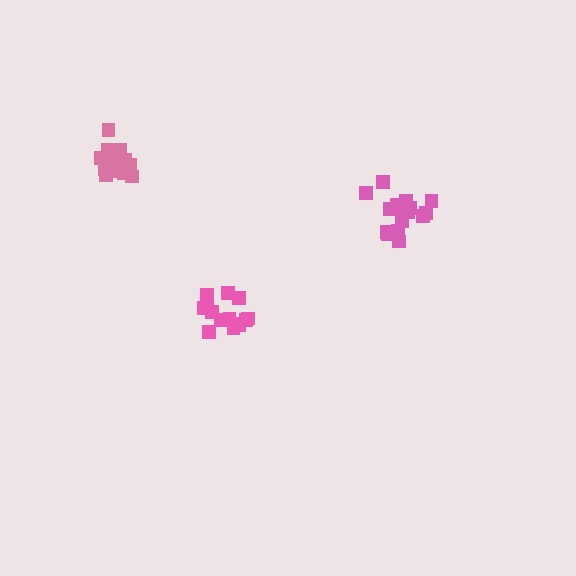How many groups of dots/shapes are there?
There are 3 groups.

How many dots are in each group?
Group 1: 14 dots, Group 2: 16 dots, Group 3: 17 dots (47 total).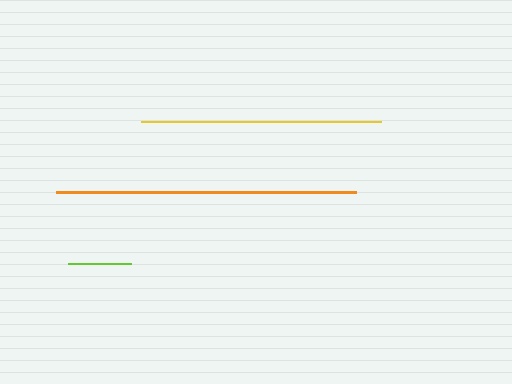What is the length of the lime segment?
The lime segment is approximately 63 pixels long.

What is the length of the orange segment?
The orange segment is approximately 299 pixels long.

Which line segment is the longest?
The orange line is the longest at approximately 299 pixels.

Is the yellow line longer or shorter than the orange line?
The orange line is longer than the yellow line.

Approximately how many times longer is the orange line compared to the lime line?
The orange line is approximately 4.8 times the length of the lime line.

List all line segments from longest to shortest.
From longest to shortest: orange, yellow, lime.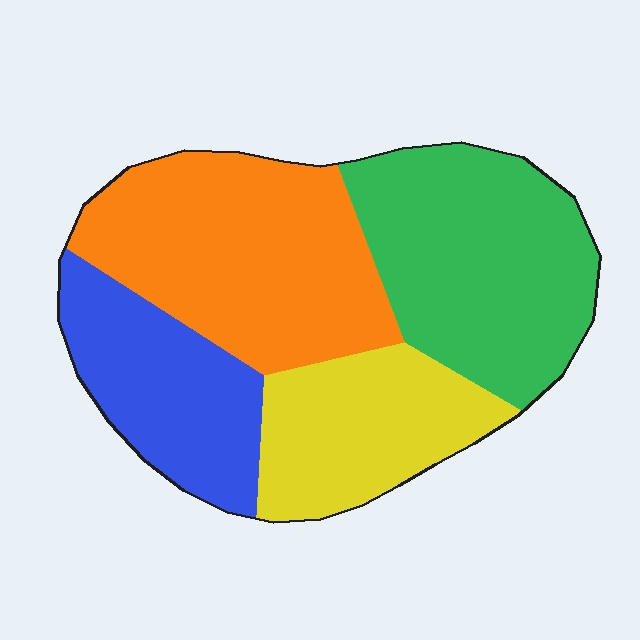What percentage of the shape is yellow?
Yellow covers 19% of the shape.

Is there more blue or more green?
Green.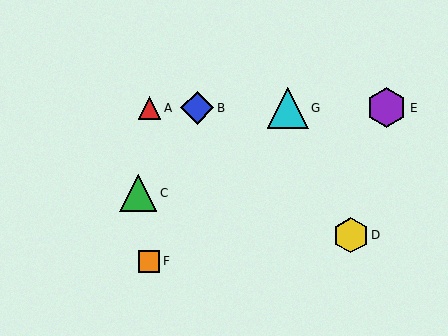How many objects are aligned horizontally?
4 objects (A, B, E, G) are aligned horizontally.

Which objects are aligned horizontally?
Objects A, B, E, G are aligned horizontally.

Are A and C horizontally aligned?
No, A is at y≈108 and C is at y≈193.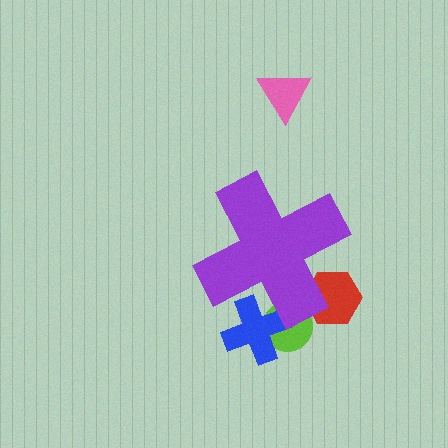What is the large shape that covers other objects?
A purple cross.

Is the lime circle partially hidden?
Yes, the lime circle is partially hidden behind the purple cross.